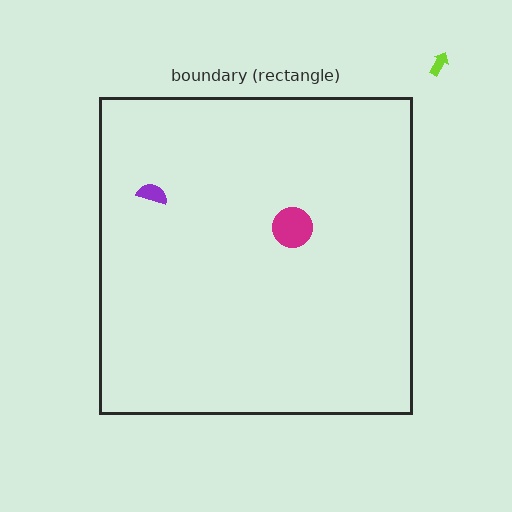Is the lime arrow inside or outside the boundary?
Outside.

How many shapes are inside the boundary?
2 inside, 1 outside.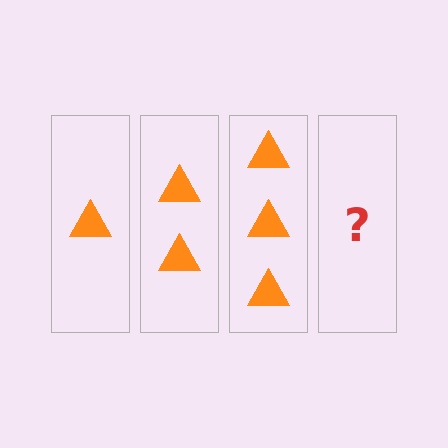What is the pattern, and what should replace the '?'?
The pattern is that each step adds one more triangle. The '?' should be 4 triangles.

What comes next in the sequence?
The next element should be 4 triangles.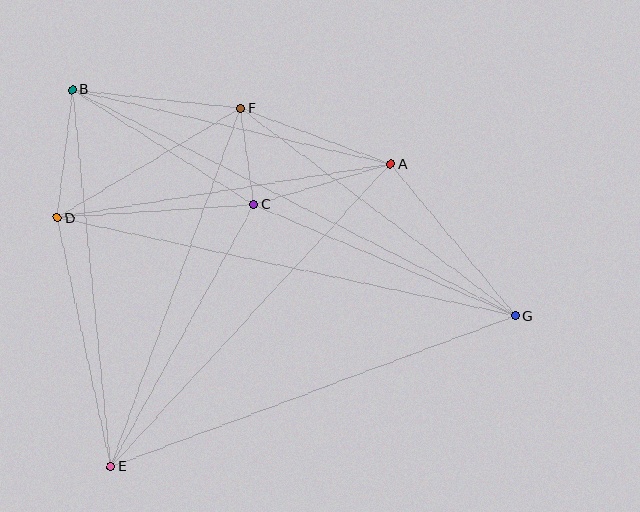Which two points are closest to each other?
Points C and F are closest to each other.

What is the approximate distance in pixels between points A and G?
The distance between A and G is approximately 196 pixels.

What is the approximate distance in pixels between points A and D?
The distance between A and D is approximately 338 pixels.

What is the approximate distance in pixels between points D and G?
The distance between D and G is approximately 469 pixels.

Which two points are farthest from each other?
Points B and G are farthest from each other.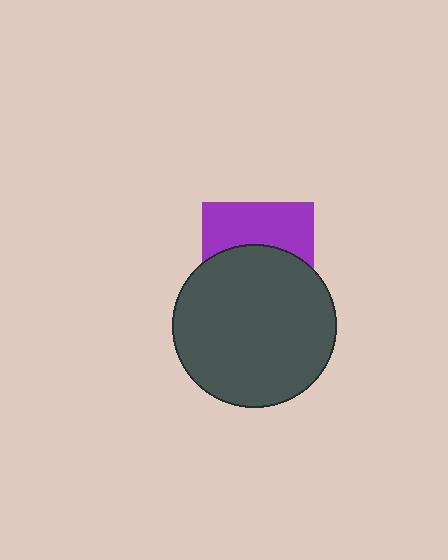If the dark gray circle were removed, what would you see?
You would see the complete purple square.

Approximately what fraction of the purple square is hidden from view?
Roughly 56% of the purple square is hidden behind the dark gray circle.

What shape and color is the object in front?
The object in front is a dark gray circle.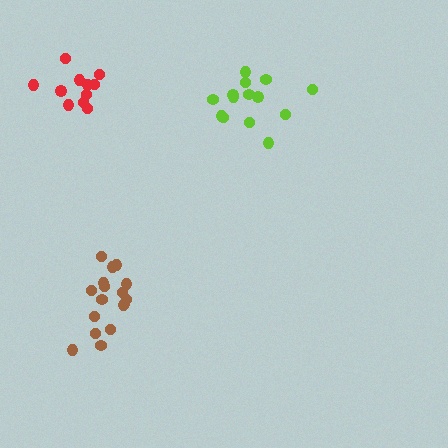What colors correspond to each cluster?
The clusters are colored: lime, brown, red.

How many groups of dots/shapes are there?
There are 3 groups.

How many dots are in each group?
Group 1: 14 dots, Group 2: 17 dots, Group 3: 11 dots (42 total).